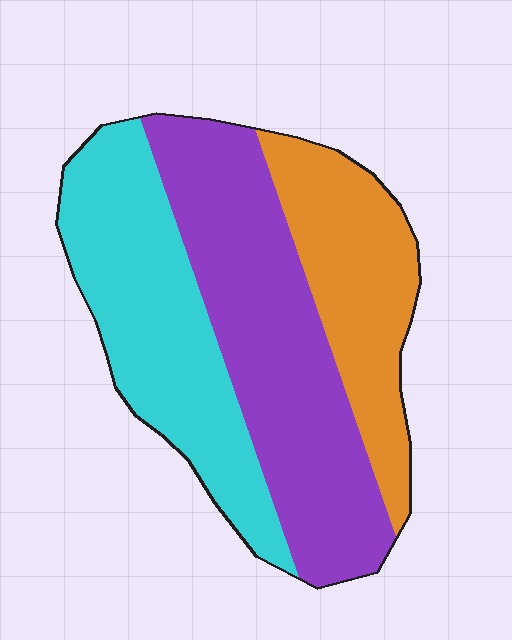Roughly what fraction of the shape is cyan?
Cyan takes up between a quarter and a half of the shape.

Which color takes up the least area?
Orange, at roughly 25%.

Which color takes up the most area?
Purple, at roughly 40%.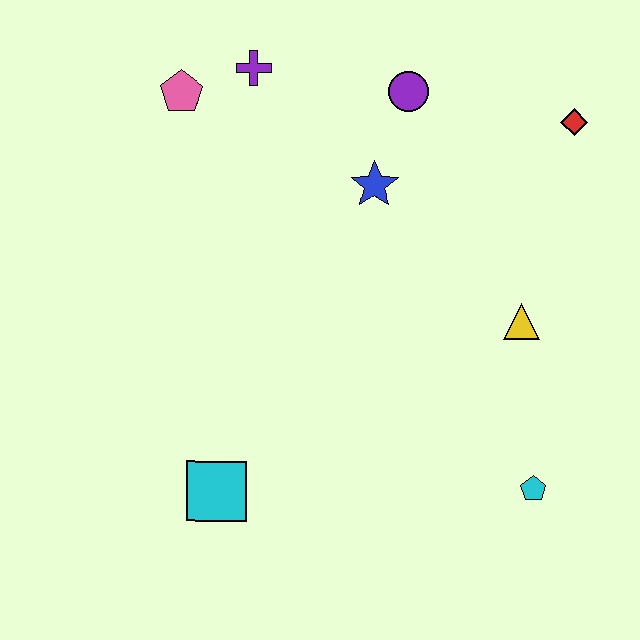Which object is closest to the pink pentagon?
The purple cross is closest to the pink pentagon.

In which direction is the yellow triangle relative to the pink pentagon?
The yellow triangle is to the right of the pink pentagon.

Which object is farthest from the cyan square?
The red diamond is farthest from the cyan square.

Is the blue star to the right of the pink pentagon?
Yes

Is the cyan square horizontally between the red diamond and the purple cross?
No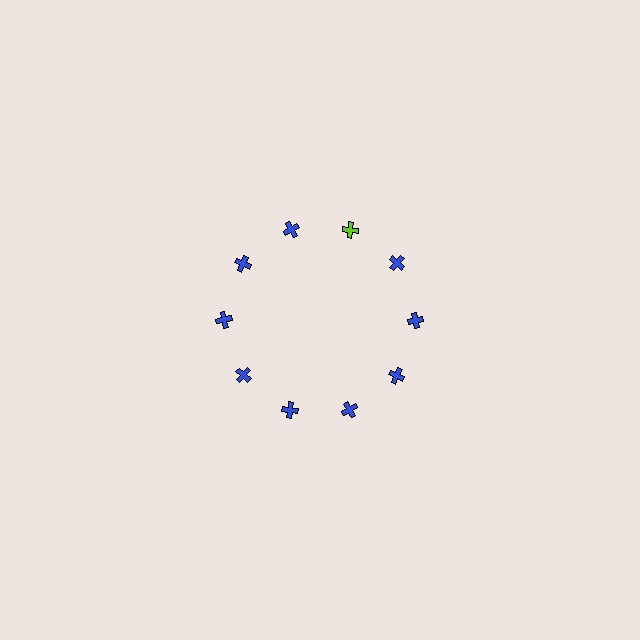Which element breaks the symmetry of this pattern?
The lime cross at roughly the 1 o'clock position breaks the symmetry. All other shapes are blue crosses.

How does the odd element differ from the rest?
It has a different color: lime instead of blue.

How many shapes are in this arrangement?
There are 10 shapes arranged in a ring pattern.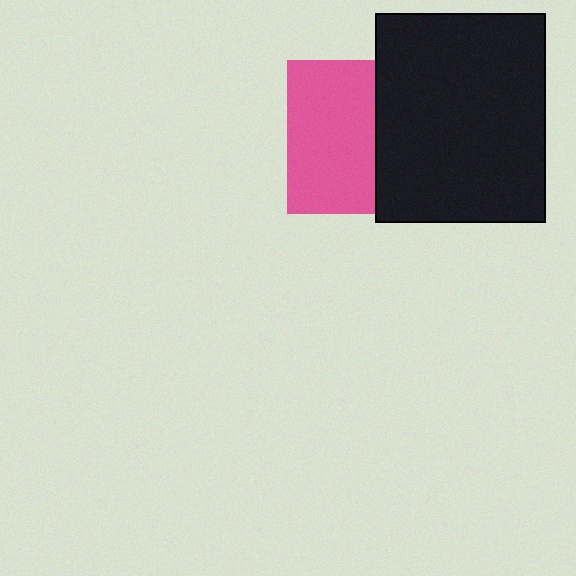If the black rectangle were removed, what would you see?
You would see the complete pink square.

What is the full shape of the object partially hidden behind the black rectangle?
The partially hidden object is a pink square.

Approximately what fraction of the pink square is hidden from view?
Roughly 43% of the pink square is hidden behind the black rectangle.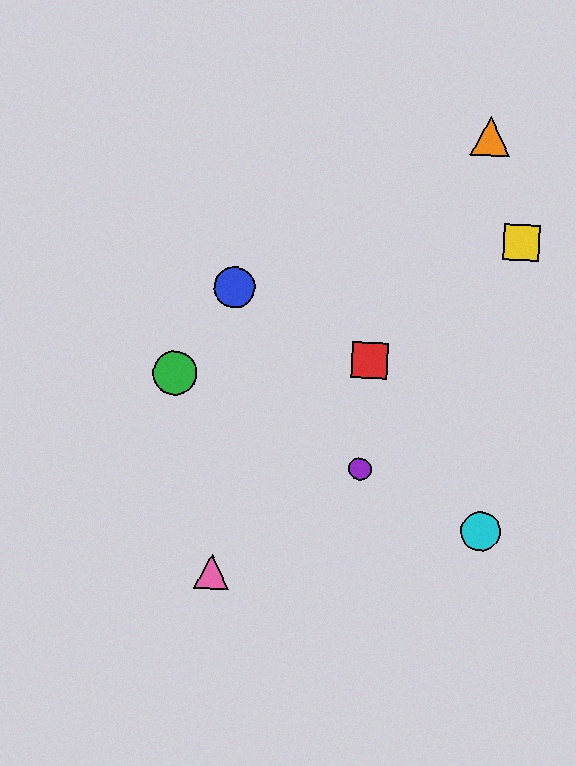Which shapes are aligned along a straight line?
The green circle, the purple circle, the cyan circle are aligned along a straight line.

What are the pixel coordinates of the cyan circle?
The cyan circle is at (481, 532).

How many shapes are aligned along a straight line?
3 shapes (the green circle, the purple circle, the cyan circle) are aligned along a straight line.